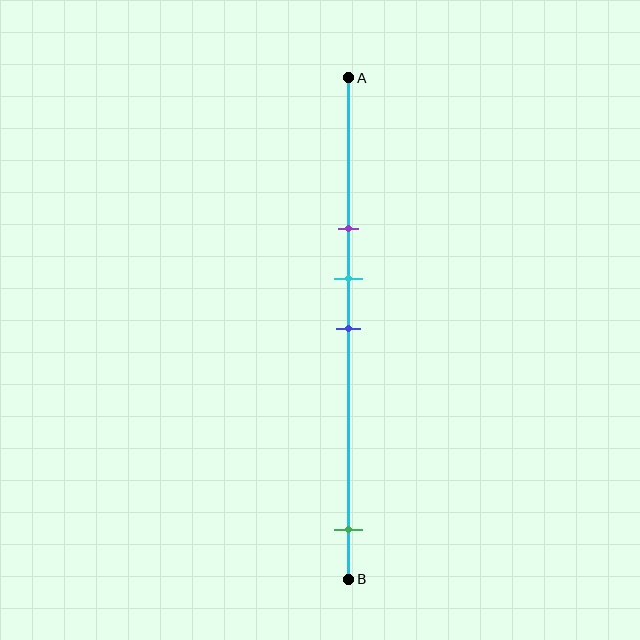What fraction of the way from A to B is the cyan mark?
The cyan mark is approximately 40% (0.4) of the way from A to B.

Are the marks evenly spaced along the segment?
No, the marks are not evenly spaced.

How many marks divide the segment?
There are 4 marks dividing the segment.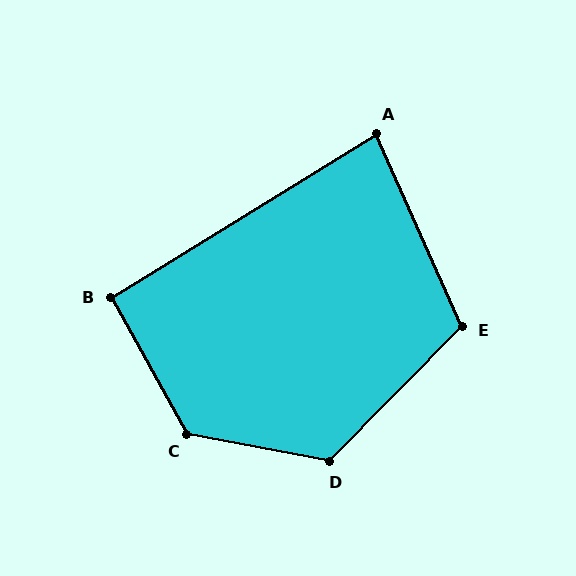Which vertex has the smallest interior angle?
A, at approximately 82 degrees.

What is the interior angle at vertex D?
Approximately 124 degrees (obtuse).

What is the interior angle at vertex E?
Approximately 112 degrees (obtuse).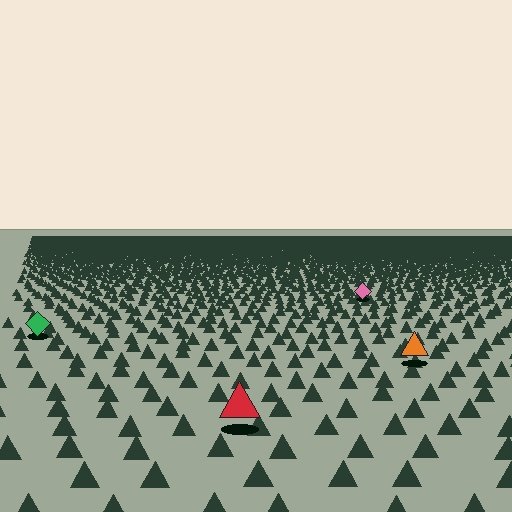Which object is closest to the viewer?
The red triangle is closest. The texture marks near it are larger and more spread out.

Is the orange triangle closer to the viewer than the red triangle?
No. The red triangle is closer — you can tell from the texture gradient: the ground texture is coarser near it.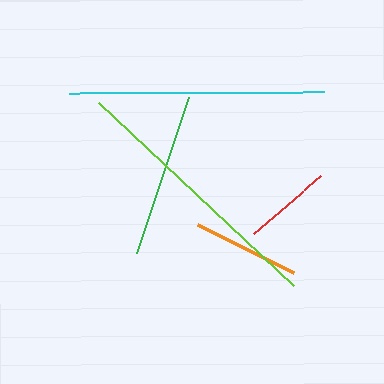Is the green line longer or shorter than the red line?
The green line is longer than the red line.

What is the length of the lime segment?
The lime segment is approximately 268 pixels long.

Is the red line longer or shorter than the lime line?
The lime line is longer than the red line.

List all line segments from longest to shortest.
From longest to shortest: lime, cyan, green, orange, red.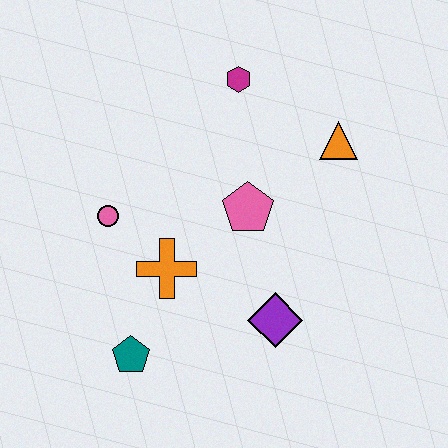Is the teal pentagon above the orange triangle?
No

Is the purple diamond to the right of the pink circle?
Yes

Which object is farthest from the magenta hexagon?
The teal pentagon is farthest from the magenta hexagon.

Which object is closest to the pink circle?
The orange cross is closest to the pink circle.